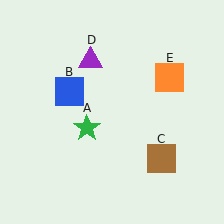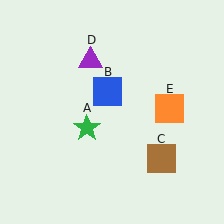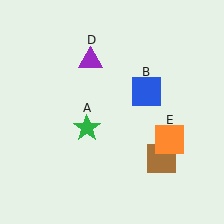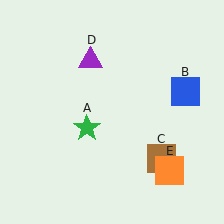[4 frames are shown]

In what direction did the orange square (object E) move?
The orange square (object E) moved down.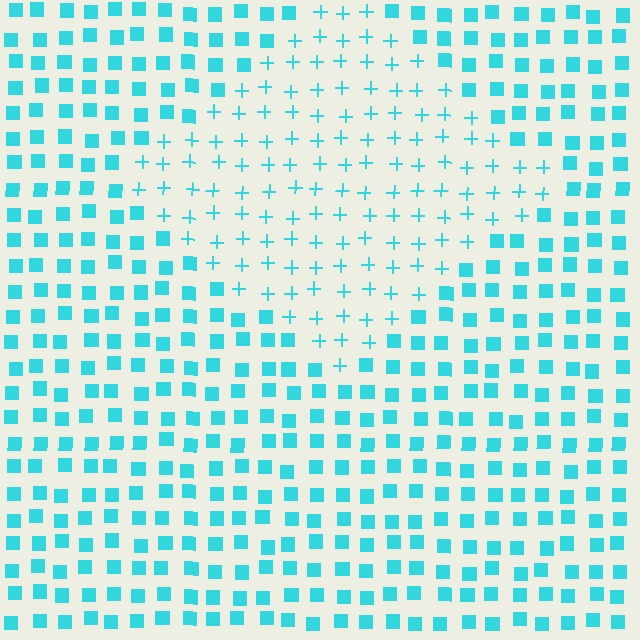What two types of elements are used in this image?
The image uses plus signs inside the diamond region and squares outside it.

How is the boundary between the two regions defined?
The boundary is defined by a change in element shape: plus signs inside vs. squares outside. All elements share the same color and spacing.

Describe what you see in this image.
The image is filled with small cyan elements arranged in a uniform grid. A diamond-shaped region contains plus signs, while the surrounding area contains squares. The boundary is defined purely by the change in element shape.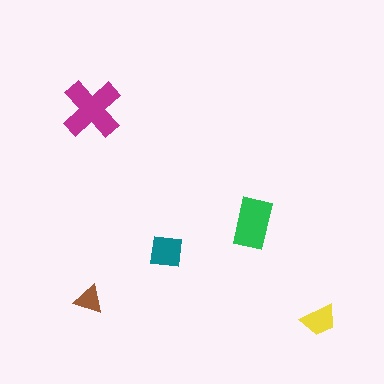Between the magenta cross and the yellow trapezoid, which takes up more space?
The magenta cross.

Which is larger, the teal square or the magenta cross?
The magenta cross.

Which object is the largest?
The magenta cross.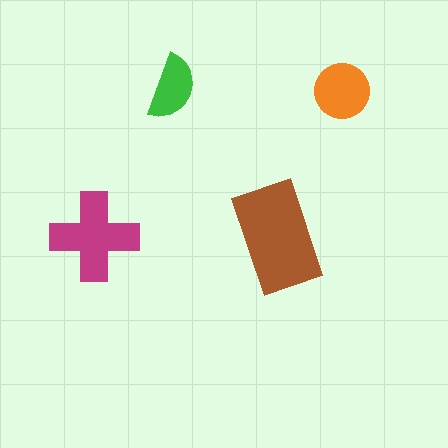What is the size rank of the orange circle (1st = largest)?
3rd.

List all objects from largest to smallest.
The brown rectangle, the magenta cross, the orange circle, the green semicircle.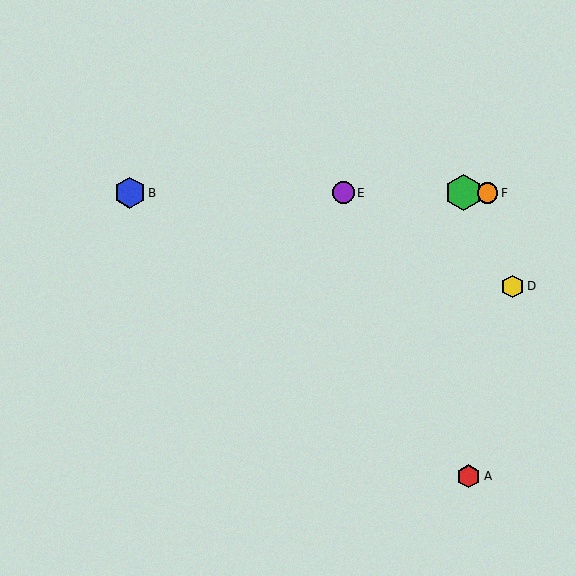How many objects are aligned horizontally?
4 objects (B, C, E, F) are aligned horizontally.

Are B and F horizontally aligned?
Yes, both are at y≈193.